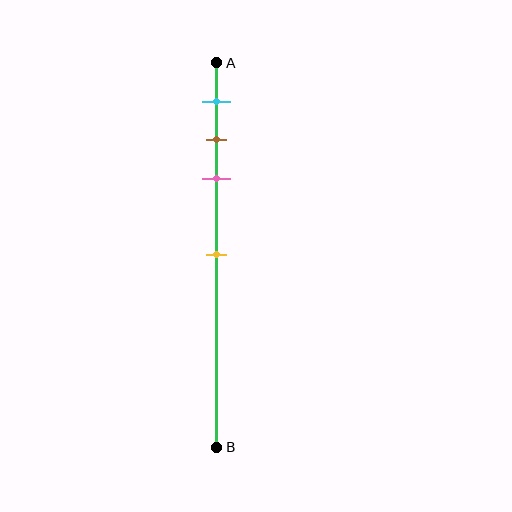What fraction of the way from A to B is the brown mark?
The brown mark is approximately 20% (0.2) of the way from A to B.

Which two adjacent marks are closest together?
The brown and pink marks are the closest adjacent pair.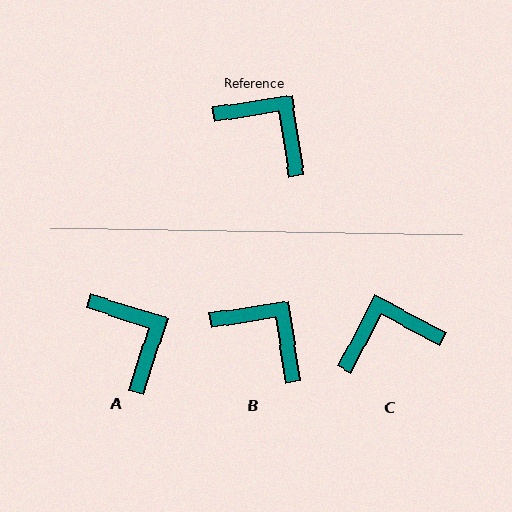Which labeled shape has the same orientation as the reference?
B.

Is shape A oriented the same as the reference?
No, it is off by about 26 degrees.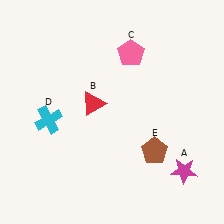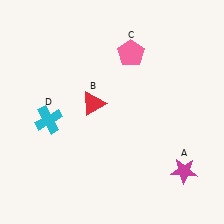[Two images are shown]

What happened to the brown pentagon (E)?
The brown pentagon (E) was removed in Image 2. It was in the bottom-right area of Image 1.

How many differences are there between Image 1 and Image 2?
There is 1 difference between the two images.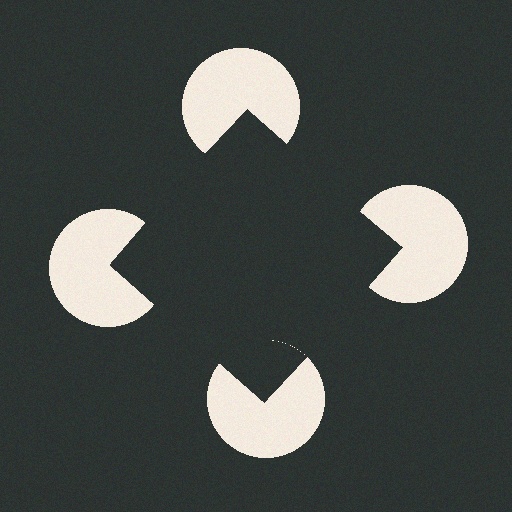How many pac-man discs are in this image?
There are 4 — one at each vertex of the illusory square.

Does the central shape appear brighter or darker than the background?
It typically appears slightly darker than the background, even though no actual brightness change is drawn.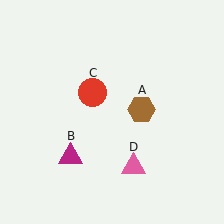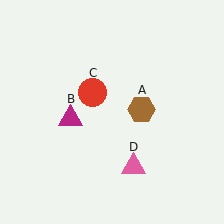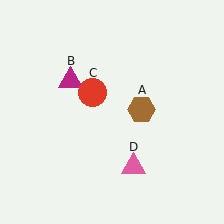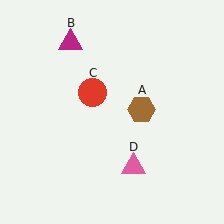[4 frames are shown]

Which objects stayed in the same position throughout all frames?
Brown hexagon (object A) and red circle (object C) and pink triangle (object D) remained stationary.